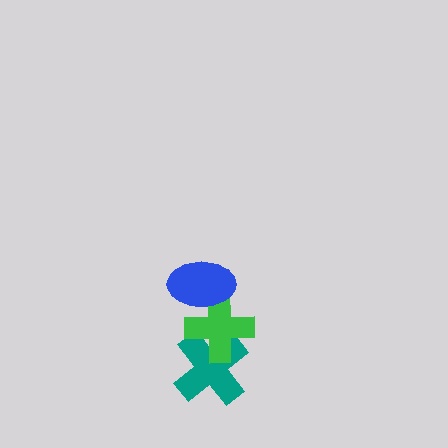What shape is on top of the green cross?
The blue ellipse is on top of the green cross.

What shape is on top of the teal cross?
The green cross is on top of the teal cross.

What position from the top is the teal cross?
The teal cross is 3rd from the top.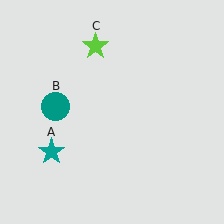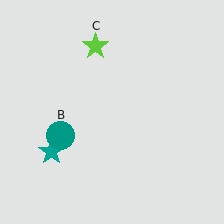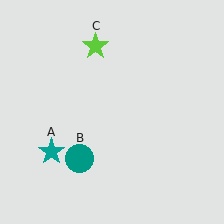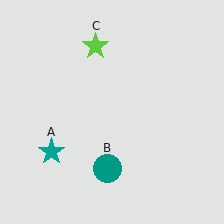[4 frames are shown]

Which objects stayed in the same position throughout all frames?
Teal star (object A) and lime star (object C) remained stationary.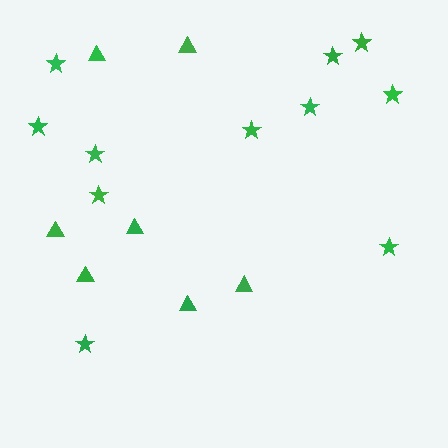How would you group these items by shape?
There are 2 groups: one group of triangles (7) and one group of stars (11).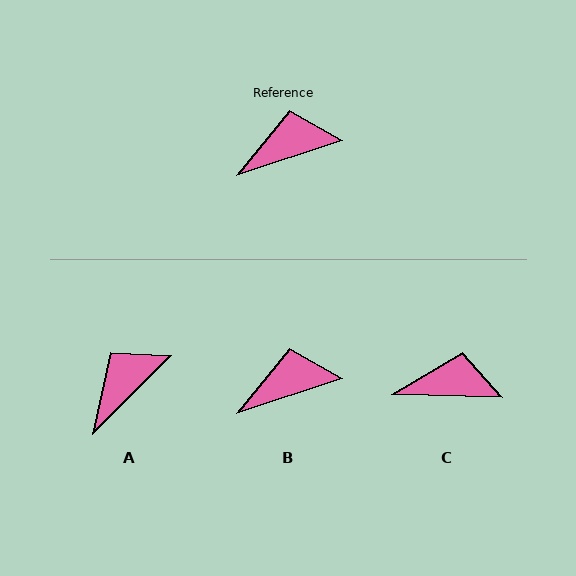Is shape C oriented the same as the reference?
No, it is off by about 20 degrees.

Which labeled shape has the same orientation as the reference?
B.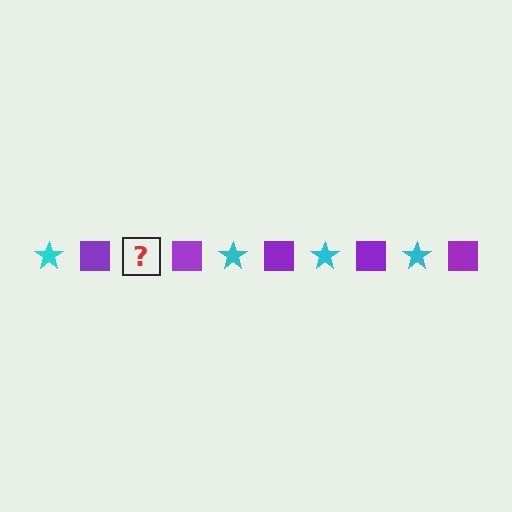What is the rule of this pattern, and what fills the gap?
The rule is that the pattern alternates between cyan star and purple square. The gap should be filled with a cyan star.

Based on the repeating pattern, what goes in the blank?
The blank should be a cyan star.